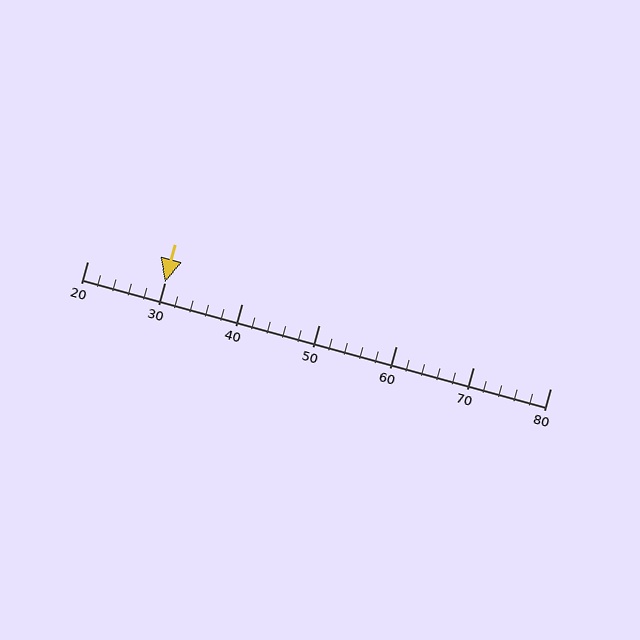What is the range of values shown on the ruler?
The ruler shows values from 20 to 80.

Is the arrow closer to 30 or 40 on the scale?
The arrow is closer to 30.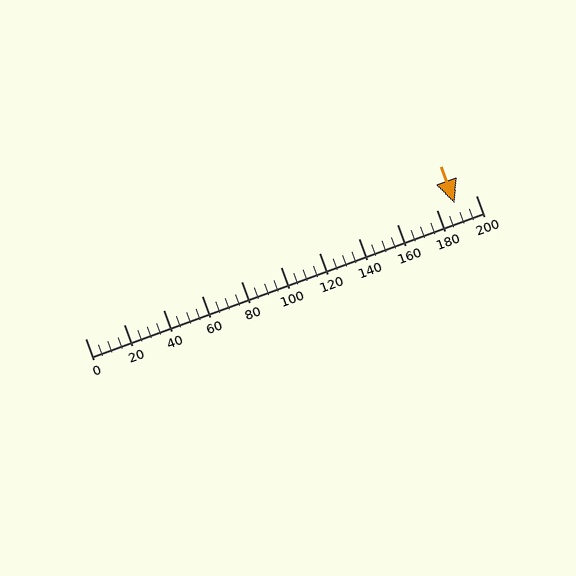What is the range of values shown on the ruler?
The ruler shows values from 0 to 200.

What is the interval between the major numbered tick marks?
The major tick marks are spaced 20 units apart.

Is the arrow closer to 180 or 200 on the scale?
The arrow is closer to 180.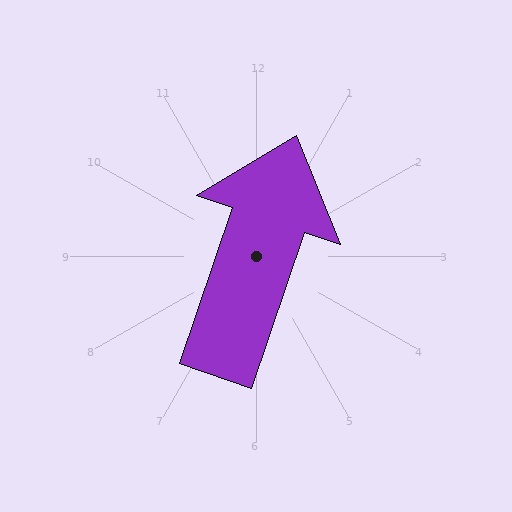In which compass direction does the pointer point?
North.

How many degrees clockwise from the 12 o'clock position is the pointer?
Approximately 19 degrees.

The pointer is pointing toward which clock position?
Roughly 1 o'clock.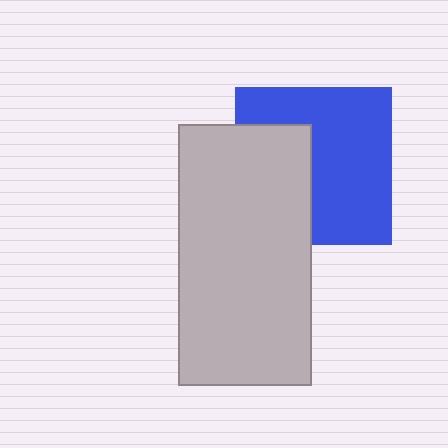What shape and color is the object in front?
The object in front is a light gray rectangle.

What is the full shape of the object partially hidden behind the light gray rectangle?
The partially hidden object is a blue square.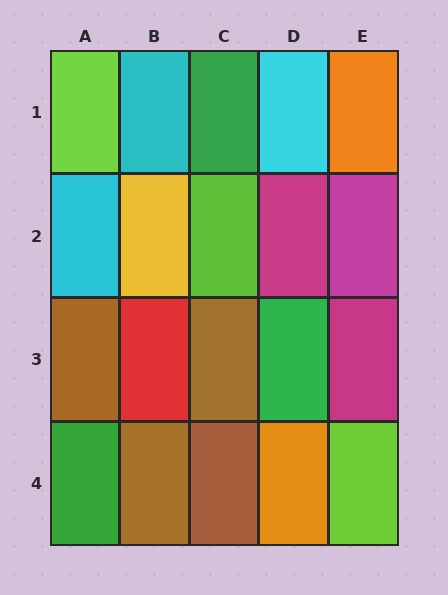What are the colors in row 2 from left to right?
Cyan, yellow, lime, magenta, magenta.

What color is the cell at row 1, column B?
Cyan.